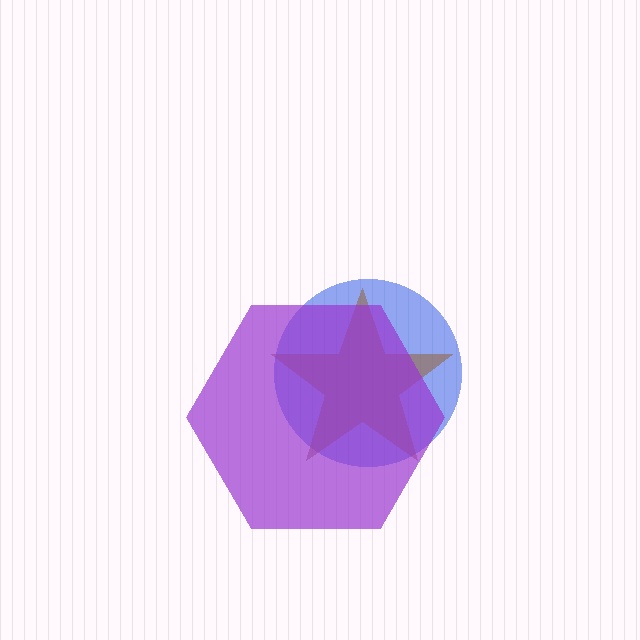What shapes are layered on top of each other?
The layered shapes are: a blue circle, a brown star, a purple hexagon.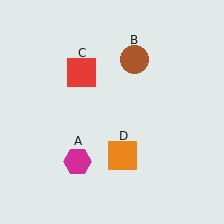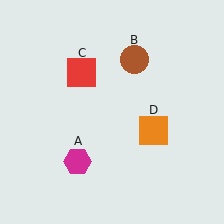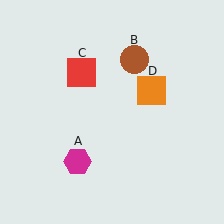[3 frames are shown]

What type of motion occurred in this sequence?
The orange square (object D) rotated counterclockwise around the center of the scene.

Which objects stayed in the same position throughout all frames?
Magenta hexagon (object A) and brown circle (object B) and red square (object C) remained stationary.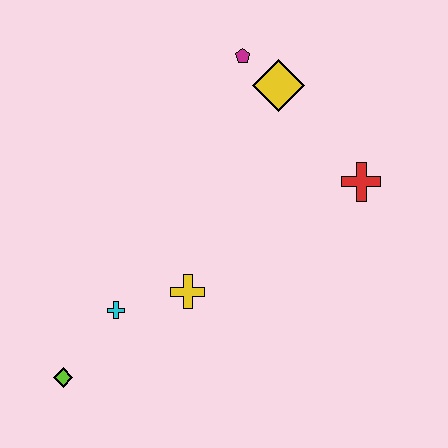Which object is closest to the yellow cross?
The cyan cross is closest to the yellow cross.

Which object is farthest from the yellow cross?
The magenta pentagon is farthest from the yellow cross.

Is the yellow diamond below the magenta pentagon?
Yes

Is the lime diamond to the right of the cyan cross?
No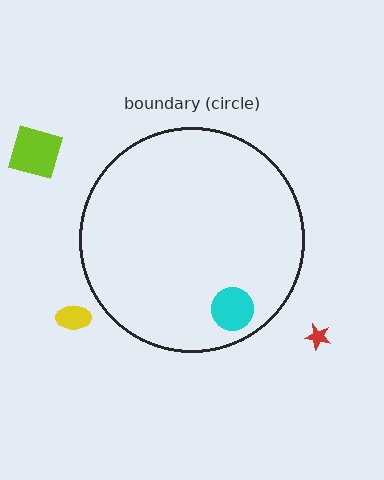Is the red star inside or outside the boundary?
Outside.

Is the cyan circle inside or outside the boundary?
Inside.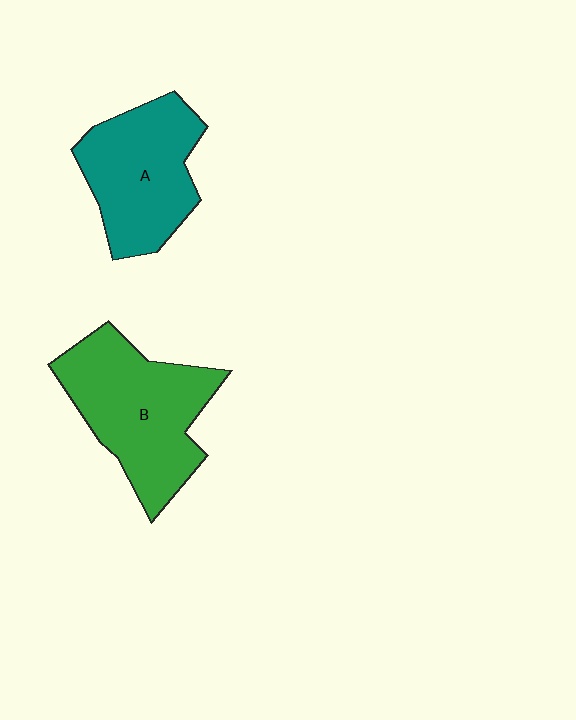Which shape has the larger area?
Shape B (green).